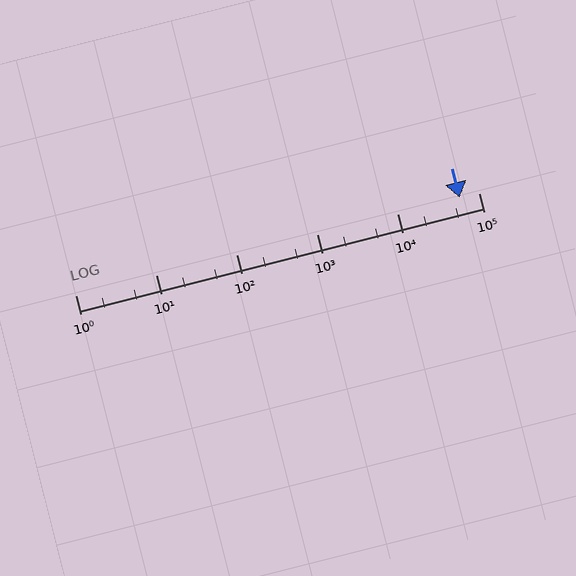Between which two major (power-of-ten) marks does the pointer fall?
The pointer is between 10000 and 100000.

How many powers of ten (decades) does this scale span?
The scale spans 5 decades, from 1 to 100000.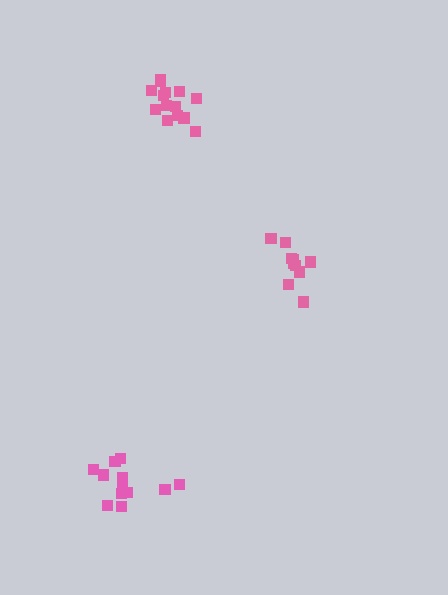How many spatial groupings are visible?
There are 3 spatial groupings.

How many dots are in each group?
Group 1: 10 dots, Group 2: 14 dots, Group 3: 12 dots (36 total).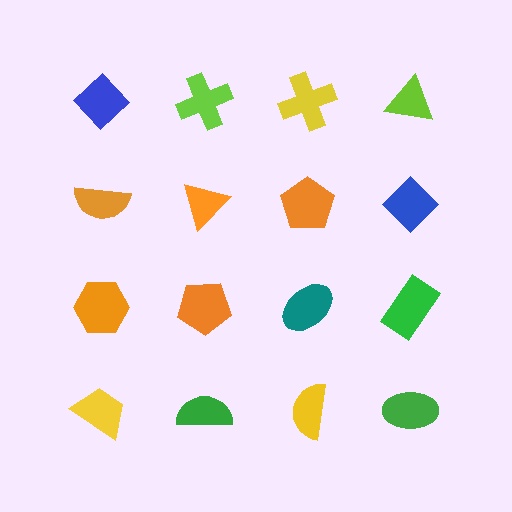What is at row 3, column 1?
An orange hexagon.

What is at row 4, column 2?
A green semicircle.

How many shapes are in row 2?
4 shapes.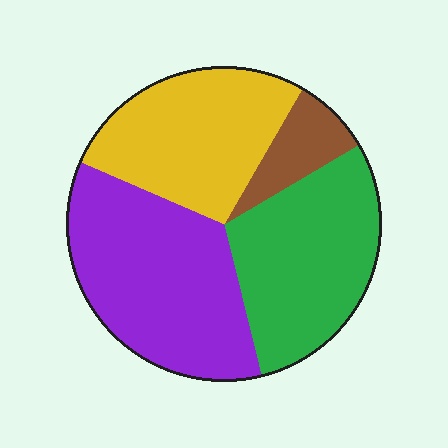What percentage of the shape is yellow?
Yellow covers 27% of the shape.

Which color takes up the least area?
Brown, at roughly 10%.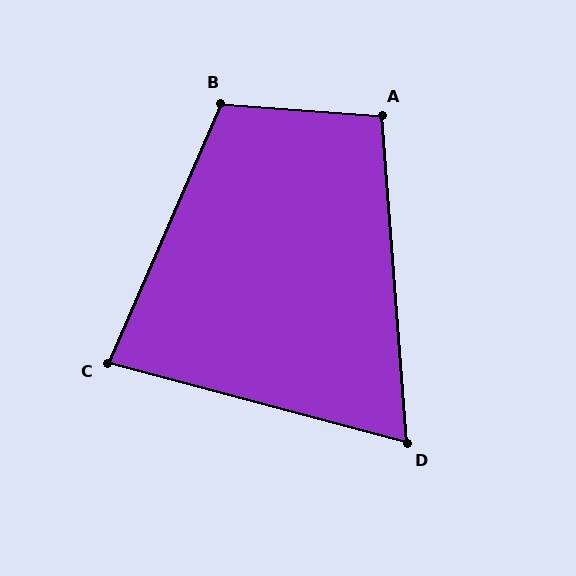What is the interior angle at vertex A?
Approximately 99 degrees (obtuse).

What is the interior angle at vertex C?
Approximately 81 degrees (acute).